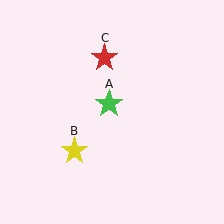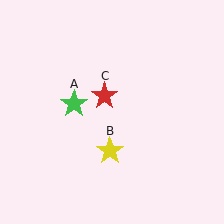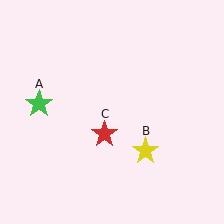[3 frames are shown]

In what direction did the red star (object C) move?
The red star (object C) moved down.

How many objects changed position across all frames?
3 objects changed position: green star (object A), yellow star (object B), red star (object C).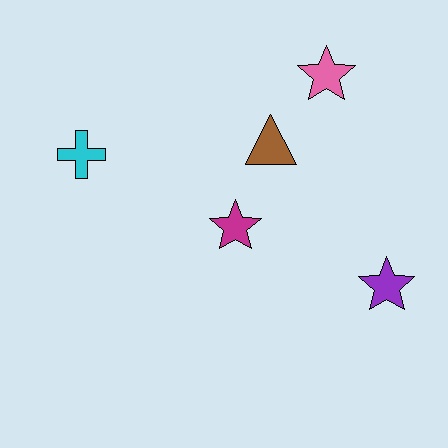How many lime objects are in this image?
There are no lime objects.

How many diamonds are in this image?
There are no diamonds.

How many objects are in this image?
There are 5 objects.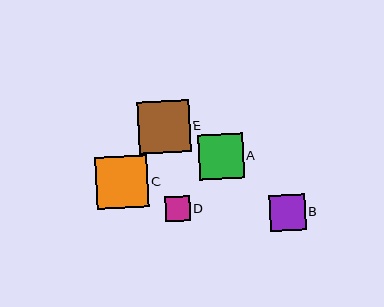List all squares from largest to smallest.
From largest to smallest: E, C, A, B, D.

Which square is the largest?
Square E is the largest with a size of approximately 52 pixels.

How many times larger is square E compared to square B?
Square E is approximately 1.4 times the size of square B.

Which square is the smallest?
Square D is the smallest with a size of approximately 24 pixels.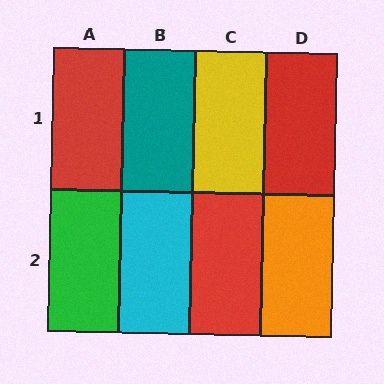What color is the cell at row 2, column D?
Orange.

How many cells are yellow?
1 cell is yellow.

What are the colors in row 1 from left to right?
Red, teal, yellow, red.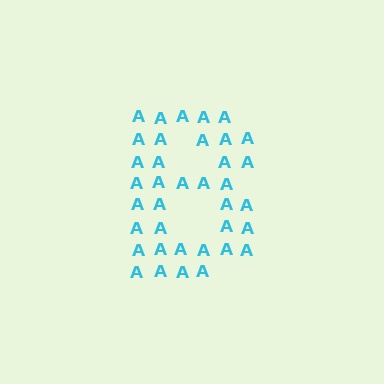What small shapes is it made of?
It is made of small letter A's.